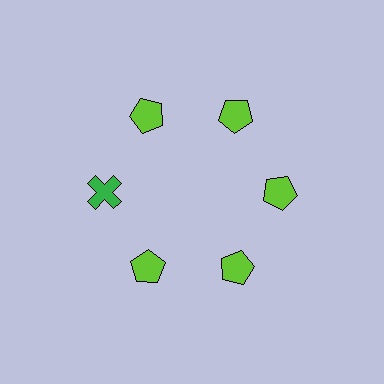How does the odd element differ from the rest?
It differs in both color (green instead of lime) and shape (cross instead of pentagon).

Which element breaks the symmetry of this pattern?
The green cross at roughly the 9 o'clock position breaks the symmetry. All other shapes are lime pentagons.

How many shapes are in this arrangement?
There are 6 shapes arranged in a ring pattern.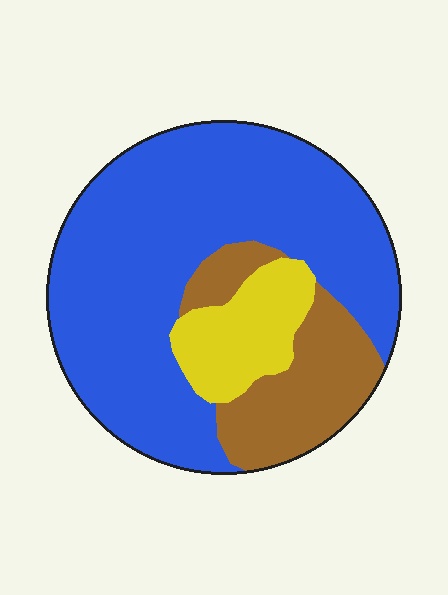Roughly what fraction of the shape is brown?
Brown covers 20% of the shape.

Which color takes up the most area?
Blue, at roughly 65%.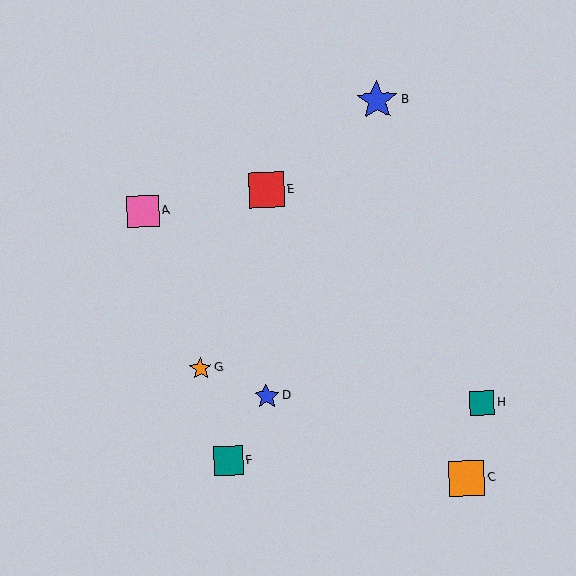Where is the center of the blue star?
The center of the blue star is at (377, 100).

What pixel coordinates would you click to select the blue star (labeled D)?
Click at (267, 396) to select the blue star D.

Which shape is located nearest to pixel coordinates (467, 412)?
The teal square (labeled H) at (482, 403) is nearest to that location.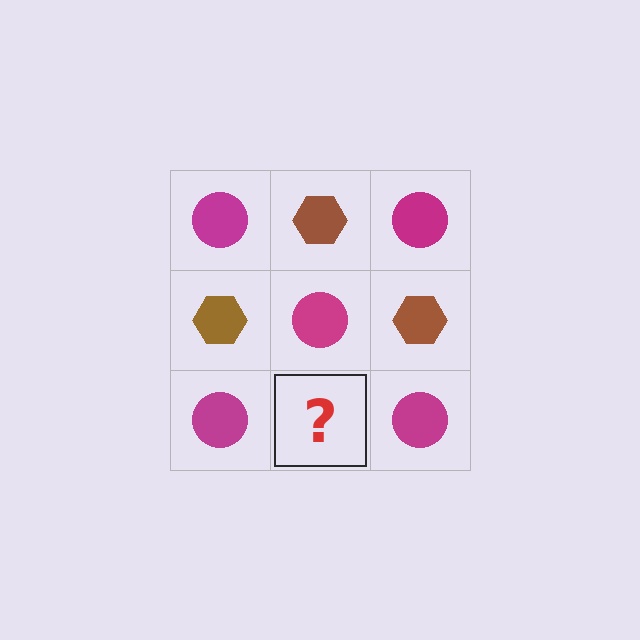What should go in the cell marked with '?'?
The missing cell should contain a brown hexagon.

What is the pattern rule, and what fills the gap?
The rule is that it alternates magenta circle and brown hexagon in a checkerboard pattern. The gap should be filled with a brown hexagon.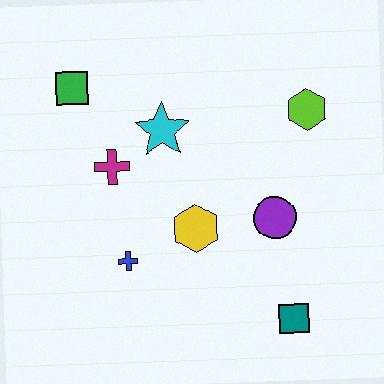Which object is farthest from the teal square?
The green square is farthest from the teal square.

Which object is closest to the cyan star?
The magenta cross is closest to the cyan star.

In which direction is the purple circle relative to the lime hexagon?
The purple circle is below the lime hexagon.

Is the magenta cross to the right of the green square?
Yes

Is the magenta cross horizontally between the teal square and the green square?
Yes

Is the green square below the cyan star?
No